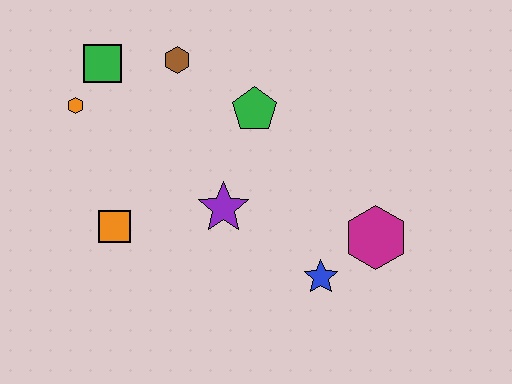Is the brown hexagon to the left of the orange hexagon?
No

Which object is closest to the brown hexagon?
The green square is closest to the brown hexagon.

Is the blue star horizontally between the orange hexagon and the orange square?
No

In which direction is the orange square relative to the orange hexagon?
The orange square is below the orange hexagon.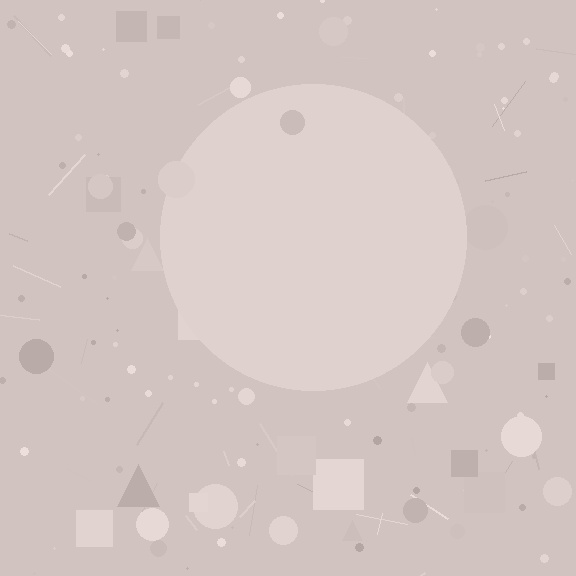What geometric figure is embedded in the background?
A circle is embedded in the background.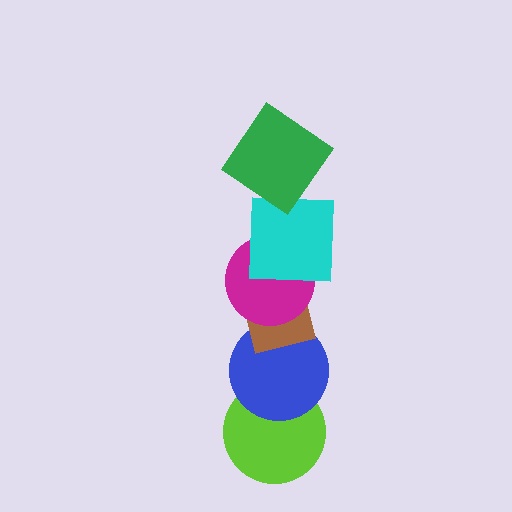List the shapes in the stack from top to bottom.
From top to bottom: the green diamond, the cyan square, the magenta circle, the brown square, the blue circle, the lime circle.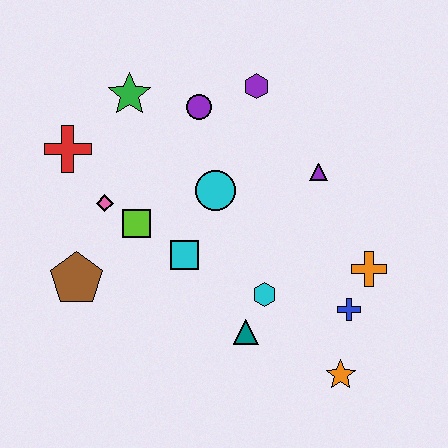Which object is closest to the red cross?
The pink diamond is closest to the red cross.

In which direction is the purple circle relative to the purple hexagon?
The purple circle is to the left of the purple hexagon.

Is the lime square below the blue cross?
No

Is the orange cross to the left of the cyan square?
No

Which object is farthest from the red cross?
The orange star is farthest from the red cross.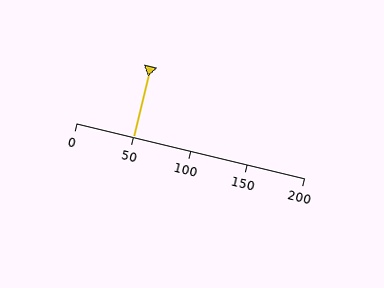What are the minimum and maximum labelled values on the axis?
The axis runs from 0 to 200.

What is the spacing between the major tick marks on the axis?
The major ticks are spaced 50 apart.